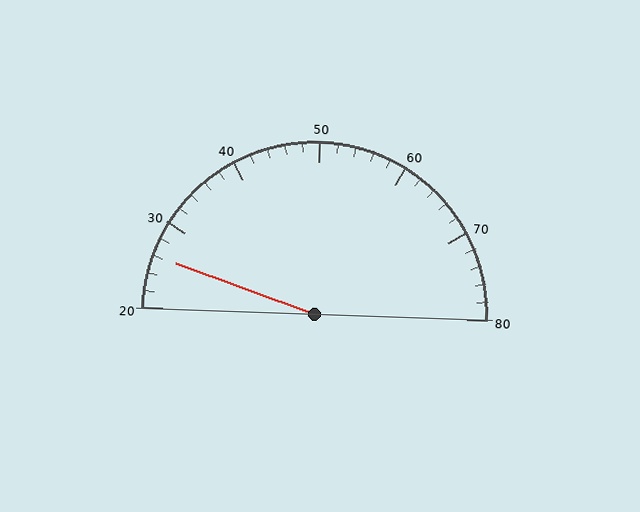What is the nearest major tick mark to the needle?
The nearest major tick mark is 30.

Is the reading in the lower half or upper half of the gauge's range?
The reading is in the lower half of the range (20 to 80).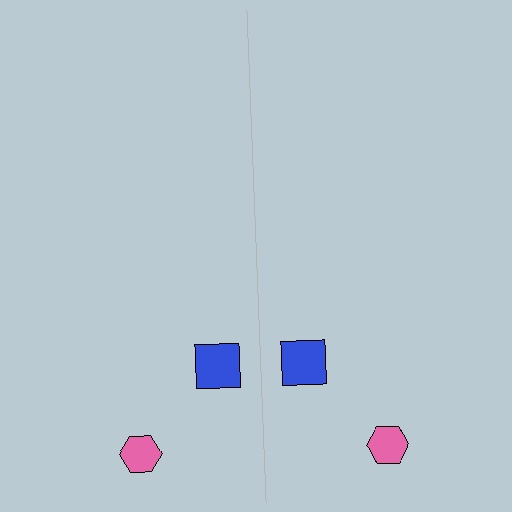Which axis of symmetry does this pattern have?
The pattern has a vertical axis of symmetry running through the center of the image.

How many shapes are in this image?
There are 4 shapes in this image.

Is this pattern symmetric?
Yes, this pattern has bilateral (reflection) symmetry.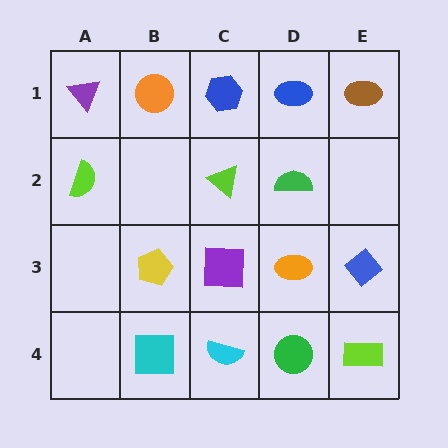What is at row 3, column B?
A yellow pentagon.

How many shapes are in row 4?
4 shapes.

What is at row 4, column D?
A green circle.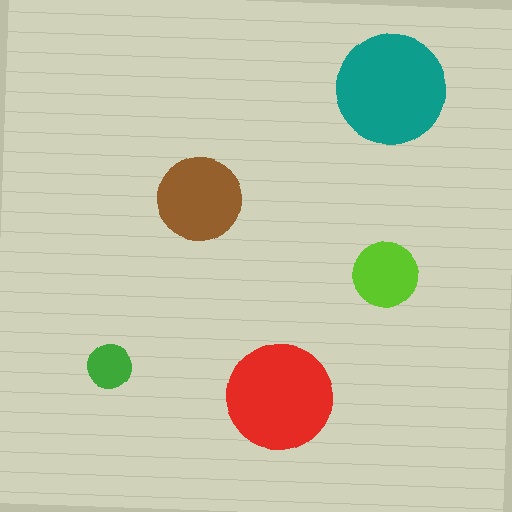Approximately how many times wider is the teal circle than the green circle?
About 2.5 times wider.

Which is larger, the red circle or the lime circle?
The red one.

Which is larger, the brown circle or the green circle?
The brown one.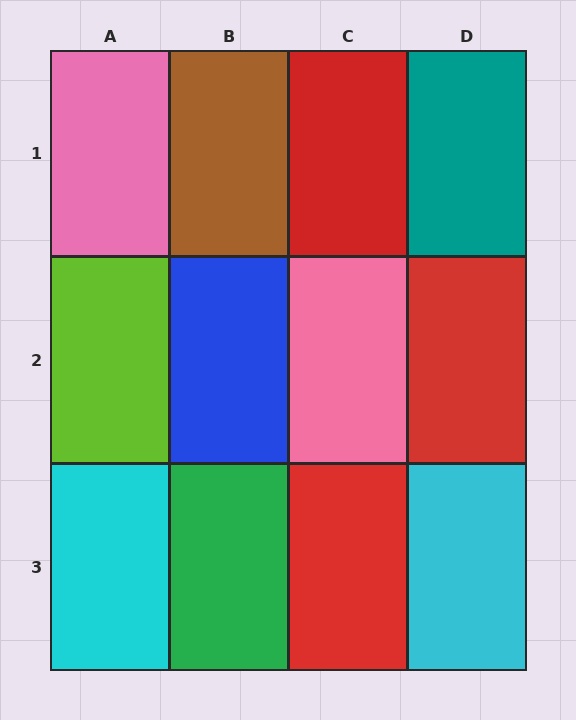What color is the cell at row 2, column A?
Lime.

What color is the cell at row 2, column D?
Red.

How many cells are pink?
2 cells are pink.